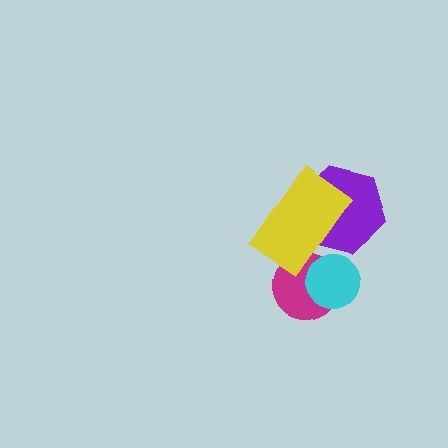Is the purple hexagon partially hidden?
Yes, it is partially covered by another shape.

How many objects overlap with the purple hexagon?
1 object overlaps with the purple hexagon.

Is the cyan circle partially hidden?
No, no other shape covers it.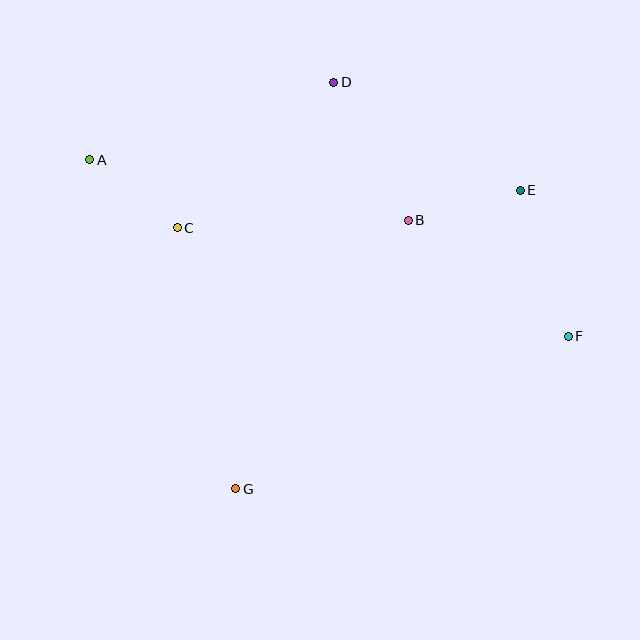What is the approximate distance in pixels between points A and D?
The distance between A and D is approximately 256 pixels.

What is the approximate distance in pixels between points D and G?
The distance between D and G is approximately 418 pixels.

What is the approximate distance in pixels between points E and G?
The distance between E and G is approximately 412 pixels.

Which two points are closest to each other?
Points A and C are closest to each other.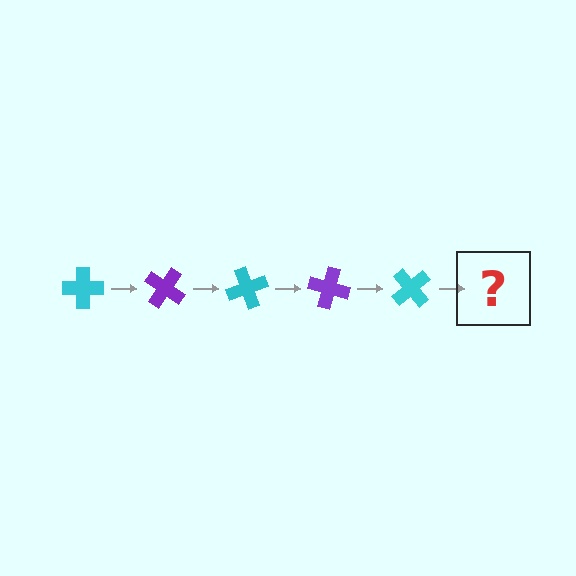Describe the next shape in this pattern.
It should be a purple cross, rotated 175 degrees from the start.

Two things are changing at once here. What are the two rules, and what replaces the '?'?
The two rules are that it rotates 35 degrees each step and the color cycles through cyan and purple. The '?' should be a purple cross, rotated 175 degrees from the start.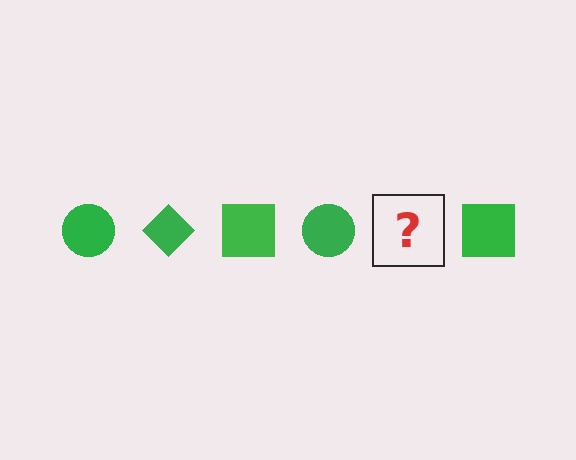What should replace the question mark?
The question mark should be replaced with a green diamond.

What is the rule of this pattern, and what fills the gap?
The rule is that the pattern cycles through circle, diamond, square shapes in green. The gap should be filled with a green diamond.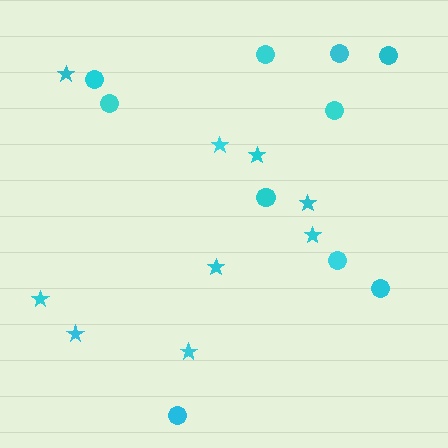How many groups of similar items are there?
There are 2 groups: one group of stars (9) and one group of circles (10).